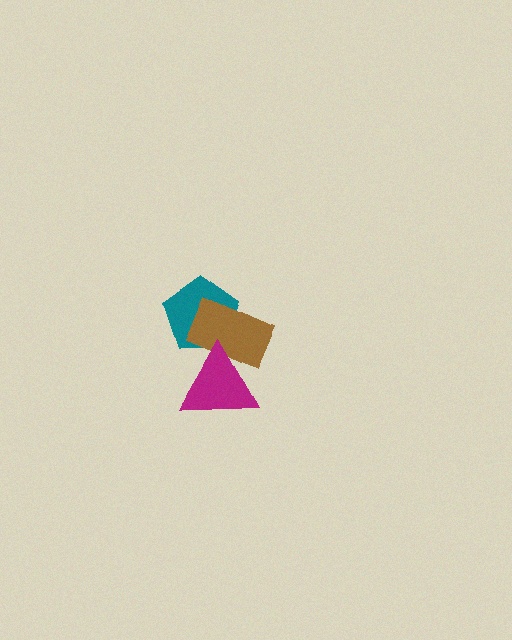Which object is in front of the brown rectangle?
The magenta triangle is in front of the brown rectangle.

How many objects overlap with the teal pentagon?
2 objects overlap with the teal pentagon.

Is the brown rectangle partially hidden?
Yes, it is partially covered by another shape.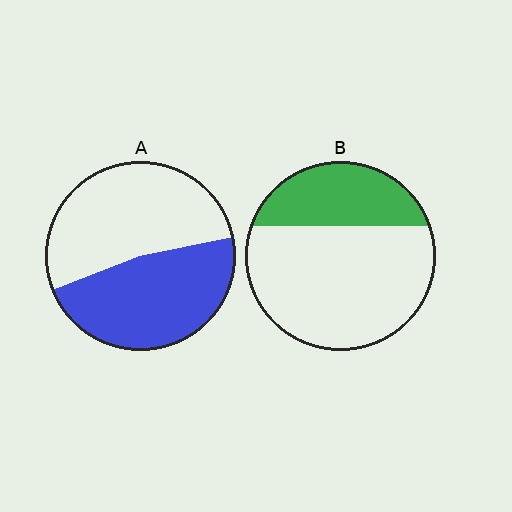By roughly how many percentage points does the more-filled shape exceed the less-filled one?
By roughly 15 percentage points (A over B).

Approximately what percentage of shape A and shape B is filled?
A is approximately 45% and B is approximately 30%.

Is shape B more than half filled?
No.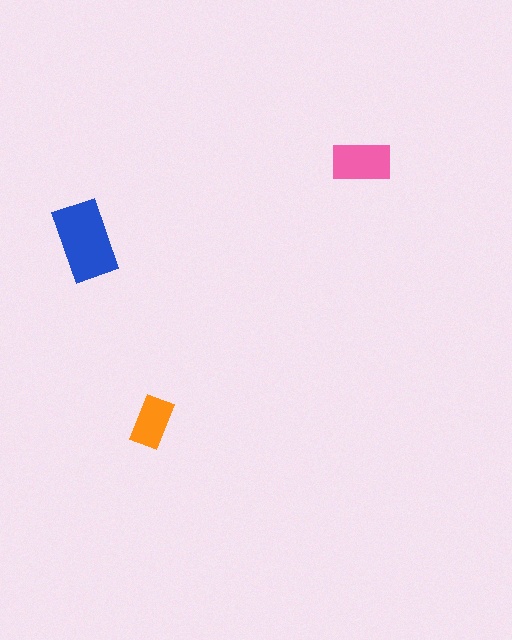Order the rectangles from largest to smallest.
the blue one, the pink one, the orange one.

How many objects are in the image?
There are 3 objects in the image.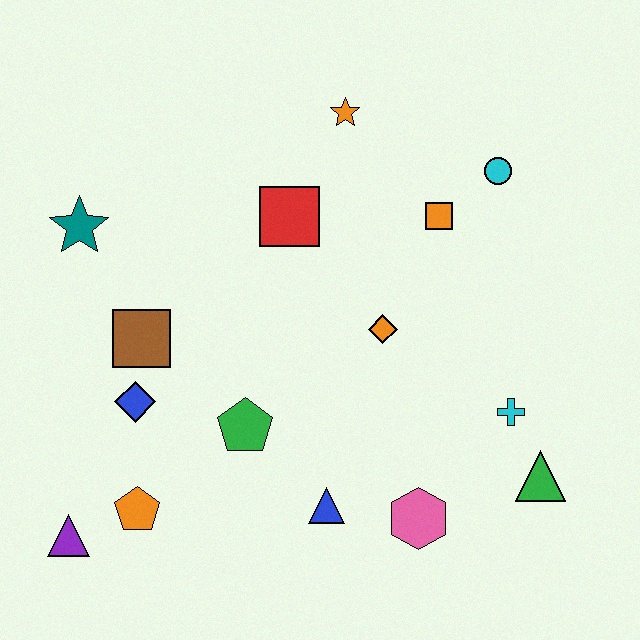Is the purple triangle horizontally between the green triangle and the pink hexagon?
No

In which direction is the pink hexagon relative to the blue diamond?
The pink hexagon is to the right of the blue diamond.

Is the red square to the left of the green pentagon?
No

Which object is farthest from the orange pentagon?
The cyan circle is farthest from the orange pentagon.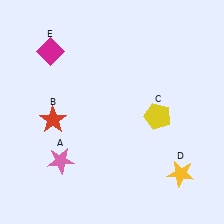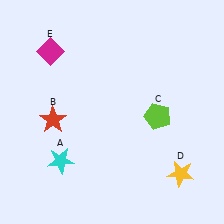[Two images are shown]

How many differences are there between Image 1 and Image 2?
There are 2 differences between the two images.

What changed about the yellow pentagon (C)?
In Image 1, C is yellow. In Image 2, it changed to lime.